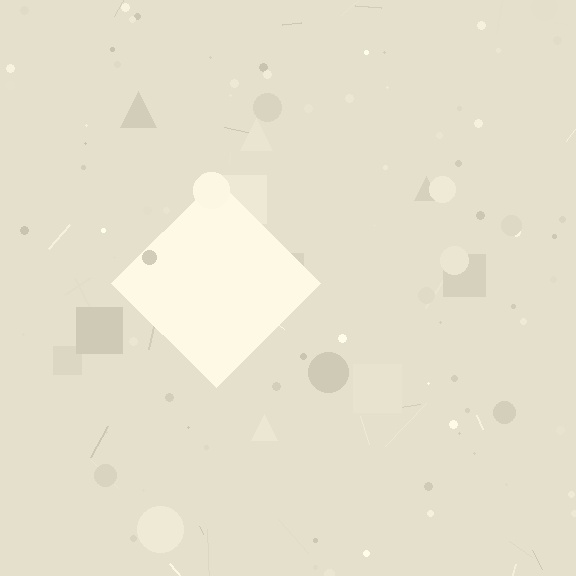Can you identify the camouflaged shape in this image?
The camouflaged shape is a diamond.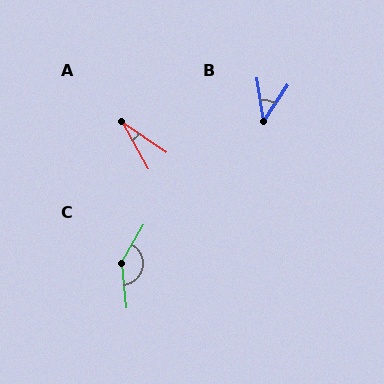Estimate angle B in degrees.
Approximately 42 degrees.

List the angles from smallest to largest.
A (27°), B (42°), C (144°).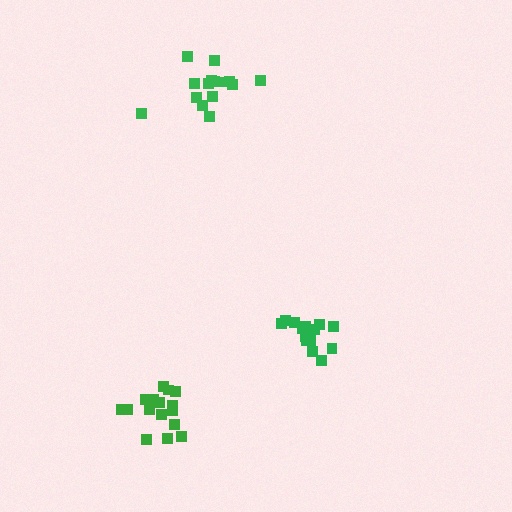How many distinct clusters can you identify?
There are 3 distinct clusters.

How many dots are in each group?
Group 1: 15 dots, Group 2: 15 dots, Group 3: 16 dots (46 total).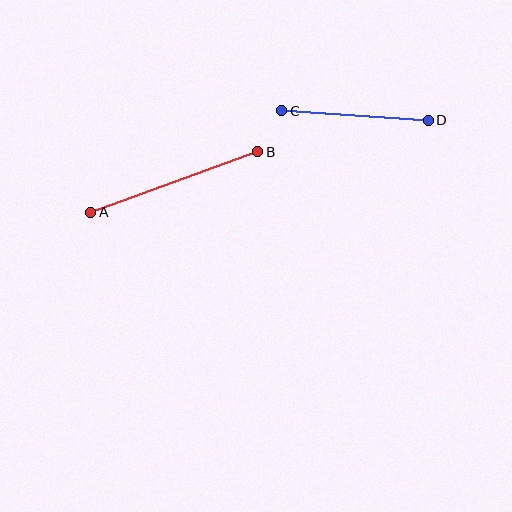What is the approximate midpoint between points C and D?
The midpoint is at approximately (355, 116) pixels.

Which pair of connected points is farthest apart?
Points A and B are farthest apart.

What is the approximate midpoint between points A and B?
The midpoint is at approximately (174, 182) pixels.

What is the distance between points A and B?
The distance is approximately 177 pixels.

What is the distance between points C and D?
The distance is approximately 147 pixels.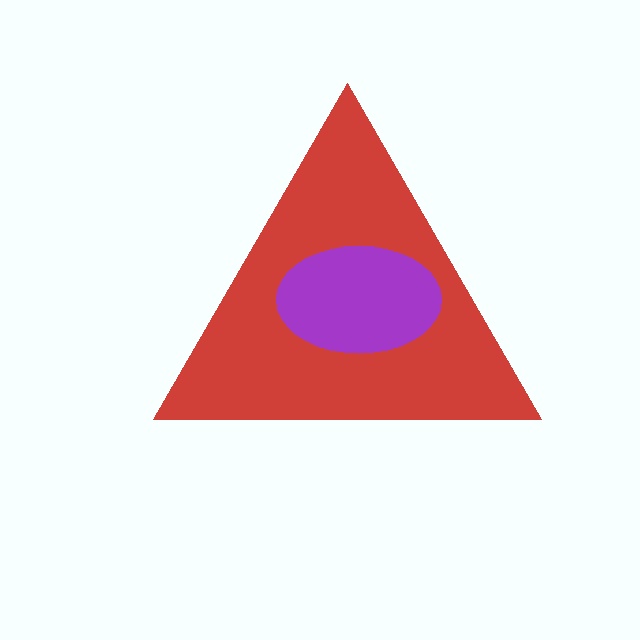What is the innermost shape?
The purple ellipse.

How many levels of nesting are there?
2.